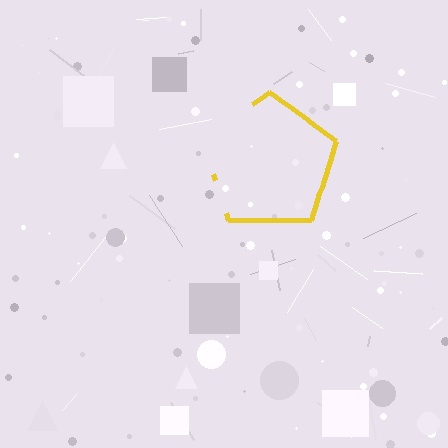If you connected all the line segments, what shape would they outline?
They would outline a pentagon.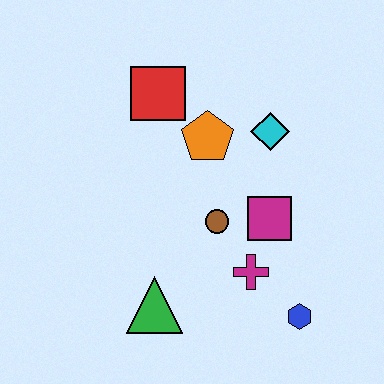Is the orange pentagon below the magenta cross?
No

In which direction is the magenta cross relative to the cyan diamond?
The magenta cross is below the cyan diamond.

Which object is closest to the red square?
The orange pentagon is closest to the red square.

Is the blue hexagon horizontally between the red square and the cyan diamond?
No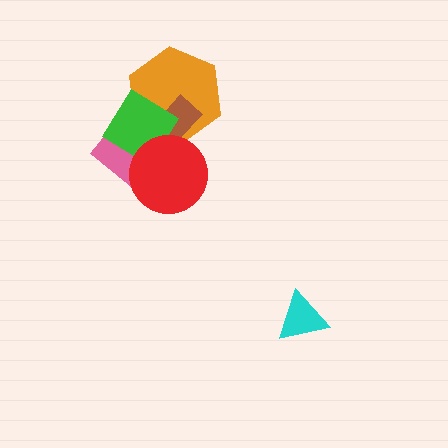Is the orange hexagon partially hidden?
Yes, it is partially covered by another shape.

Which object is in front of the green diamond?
The red circle is in front of the green diamond.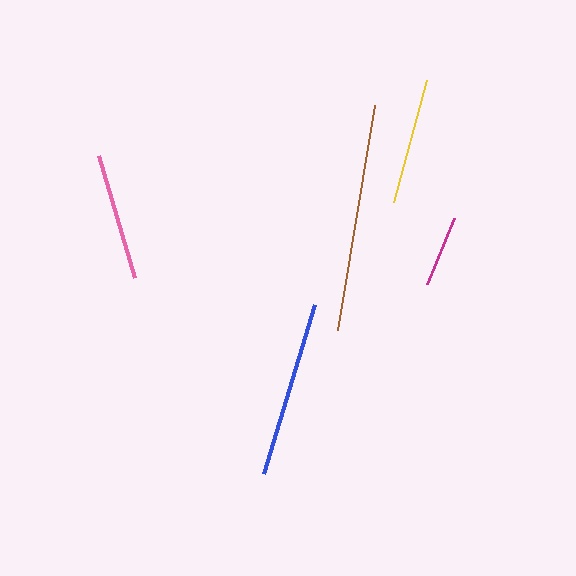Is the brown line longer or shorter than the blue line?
The brown line is longer than the blue line.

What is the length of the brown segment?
The brown segment is approximately 228 pixels long.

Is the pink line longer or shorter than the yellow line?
The pink line is longer than the yellow line.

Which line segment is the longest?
The brown line is the longest at approximately 228 pixels.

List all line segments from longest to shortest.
From longest to shortest: brown, blue, pink, yellow, magenta.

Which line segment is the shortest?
The magenta line is the shortest at approximately 71 pixels.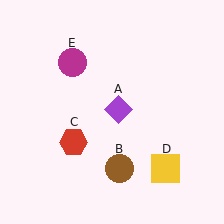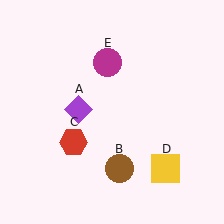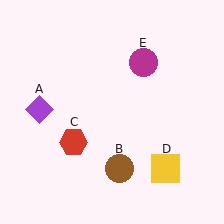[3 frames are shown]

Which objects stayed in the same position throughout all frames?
Brown circle (object B) and red hexagon (object C) and yellow square (object D) remained stationary.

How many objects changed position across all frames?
2 objects changed position: purple diamond (object A), magenta circle (object E).